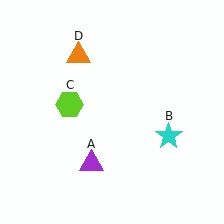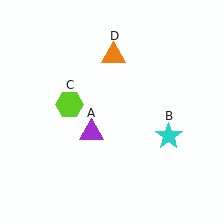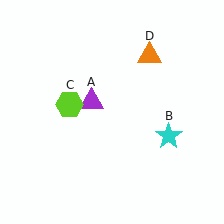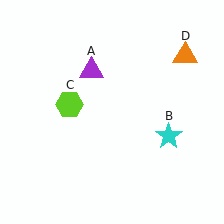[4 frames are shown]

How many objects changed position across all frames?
2 objects changed position: purple triangle (object A), orange triangle (object D).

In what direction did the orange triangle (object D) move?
The orange triangle (object D) moved right.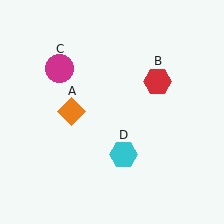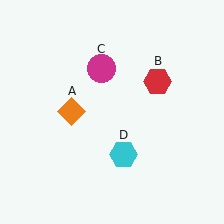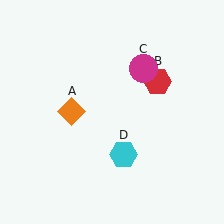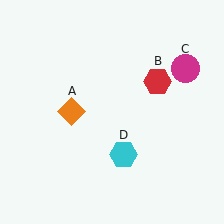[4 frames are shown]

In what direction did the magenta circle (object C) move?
The magenta circle (object C) moved right.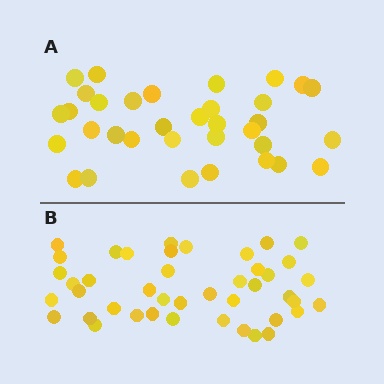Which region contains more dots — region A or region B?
Region B (the bottom region) has more dots.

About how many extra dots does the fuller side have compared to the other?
Region B has roughly 8 or so more dots than region A.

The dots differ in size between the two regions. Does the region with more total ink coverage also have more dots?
No. Region A has more total ink coverage because its dots are larger, but region B actually contains more individual dots. Total area can be misleading — the number of items is what matters here.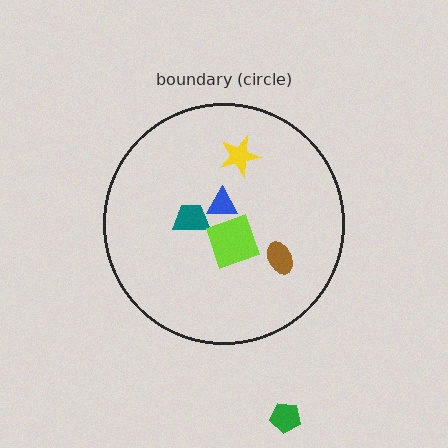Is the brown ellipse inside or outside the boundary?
Inside.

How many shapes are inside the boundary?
5 inside, 1 outside.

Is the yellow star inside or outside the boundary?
Inside.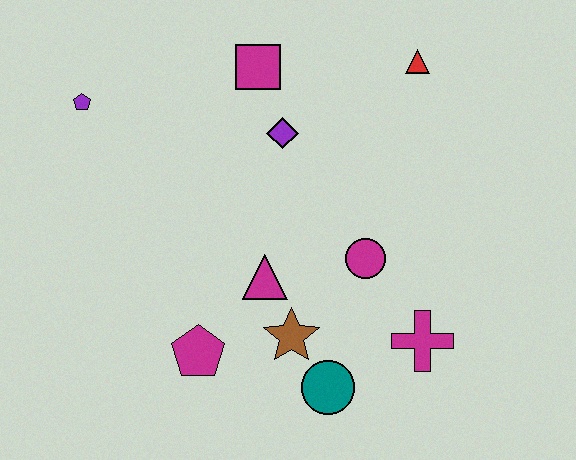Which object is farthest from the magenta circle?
The purple pentagon is farthest from the magenta circle.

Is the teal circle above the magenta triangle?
No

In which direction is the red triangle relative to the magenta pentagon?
The red triangle is above the magenta pentagon.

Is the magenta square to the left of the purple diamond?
Yes